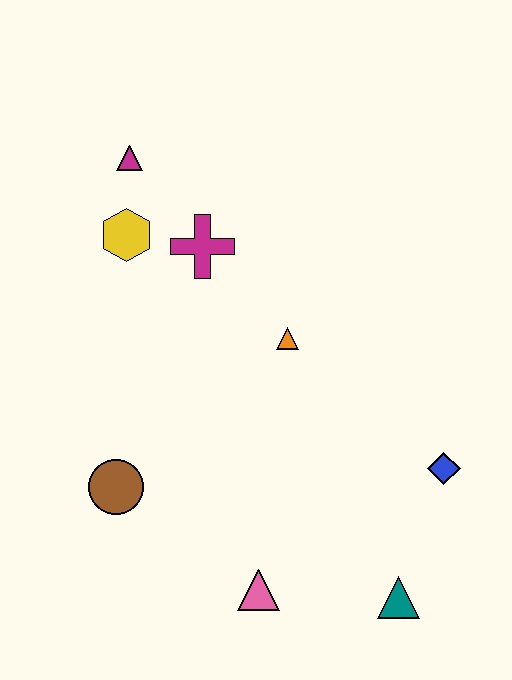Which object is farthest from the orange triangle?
The teal triangle is farthest from the orange triangle.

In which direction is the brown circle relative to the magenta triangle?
The brown circle is below the magenta triangle.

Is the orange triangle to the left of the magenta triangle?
No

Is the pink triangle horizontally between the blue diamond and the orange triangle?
No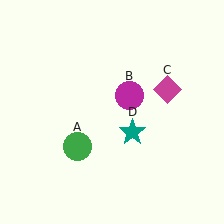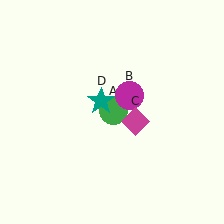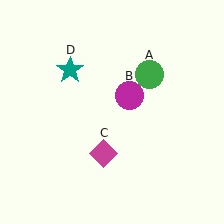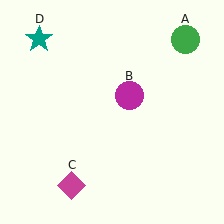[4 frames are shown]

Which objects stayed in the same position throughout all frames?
Magenta circle (object B) remained stationary.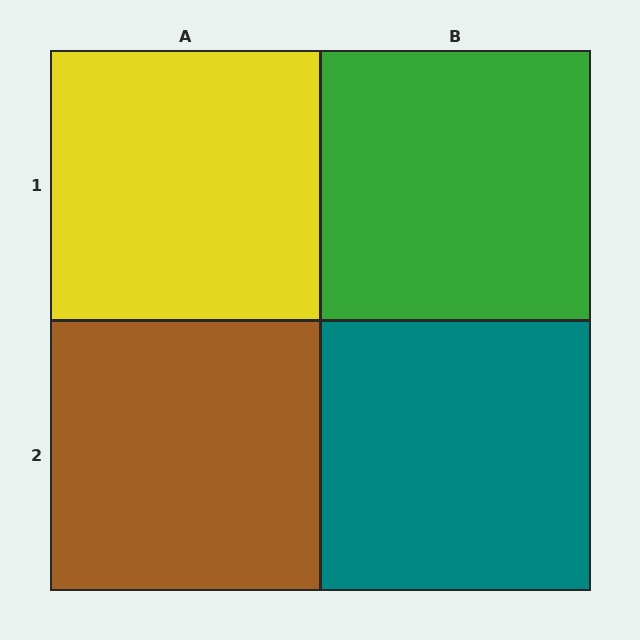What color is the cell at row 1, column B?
Green.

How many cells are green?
1 cell is green.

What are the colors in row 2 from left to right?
Brown, teal.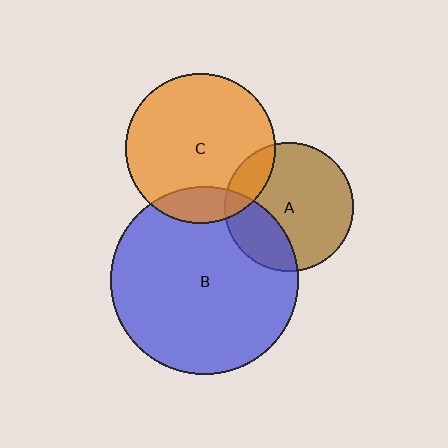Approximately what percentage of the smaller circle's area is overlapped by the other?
Approximately 25%.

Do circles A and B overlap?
Yes.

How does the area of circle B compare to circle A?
Approximately 2.1 times.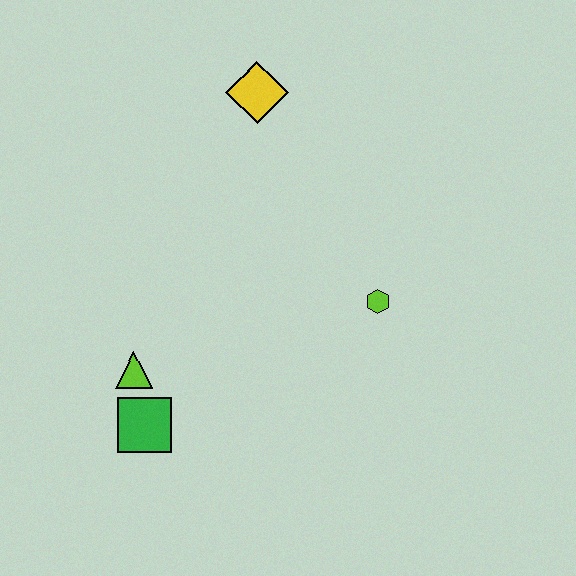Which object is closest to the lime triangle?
The green square is closest to the lime triangle.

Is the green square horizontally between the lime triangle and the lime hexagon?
Yes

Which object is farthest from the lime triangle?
The yellow diamond is farthest from the lime triangle.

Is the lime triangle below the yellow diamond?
Yes